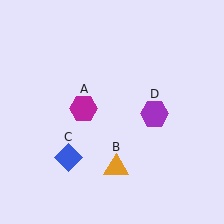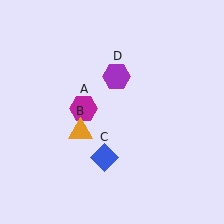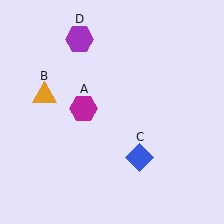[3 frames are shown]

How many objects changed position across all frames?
3 objects changed position: orange triangle (object B), blue diamond (object C), purple hexagon (object D).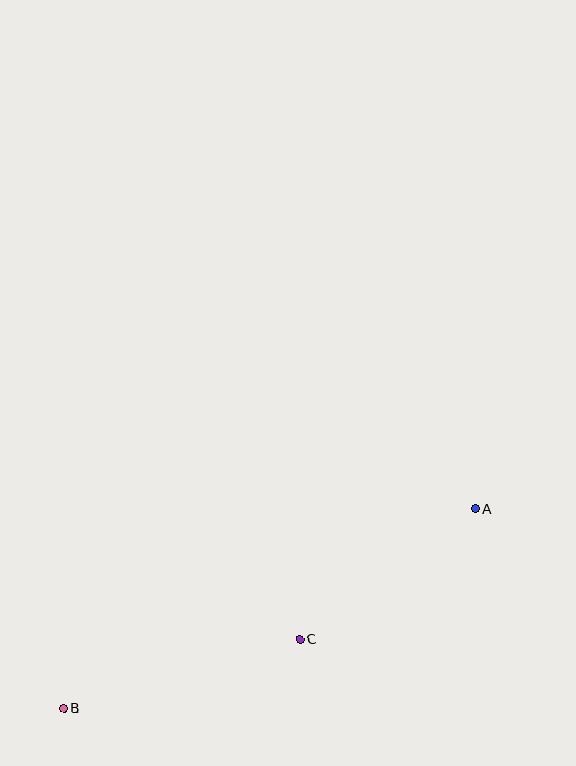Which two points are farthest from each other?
Points A and B are farthest from each other.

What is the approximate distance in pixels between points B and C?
The distance between B and C is approximately 246 pixels.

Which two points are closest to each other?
Points A and C are closest to each other.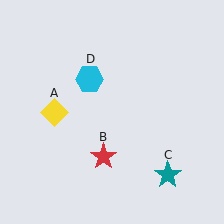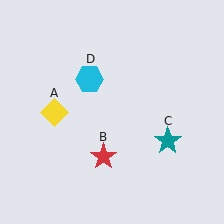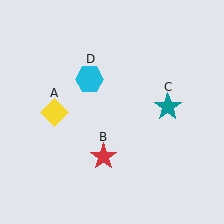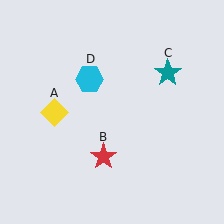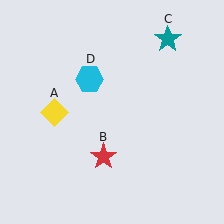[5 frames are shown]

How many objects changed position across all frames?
1 object changed position: teal star (object C).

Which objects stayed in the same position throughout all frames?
Yellow diamond (object A) and red star (object B) and cyan hexagon (object D) remained stationary.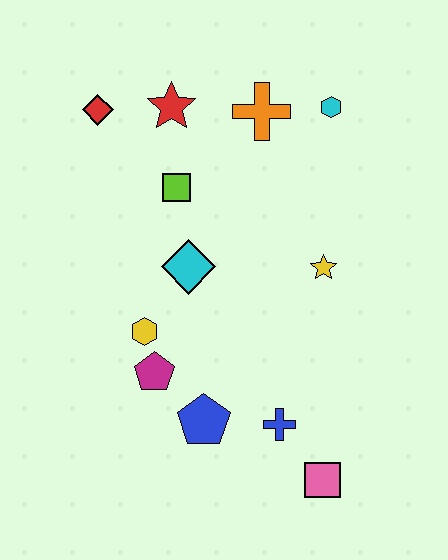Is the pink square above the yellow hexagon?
No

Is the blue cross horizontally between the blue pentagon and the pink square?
Yes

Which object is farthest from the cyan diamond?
The pink square is farthest from the cyan diamond.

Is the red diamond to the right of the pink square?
No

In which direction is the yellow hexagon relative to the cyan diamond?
The yellow hexagon is below the cyan diamond.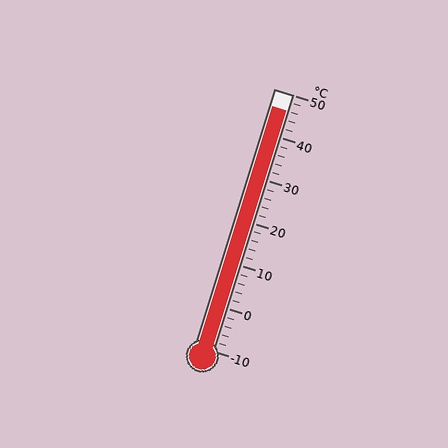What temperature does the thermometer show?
The thermometer shows approximately 46°C.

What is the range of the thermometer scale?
The thermometer scale ranges from -10°C to 50°C.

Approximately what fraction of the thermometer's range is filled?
The thermometer is filled to approximately 95% of its range.